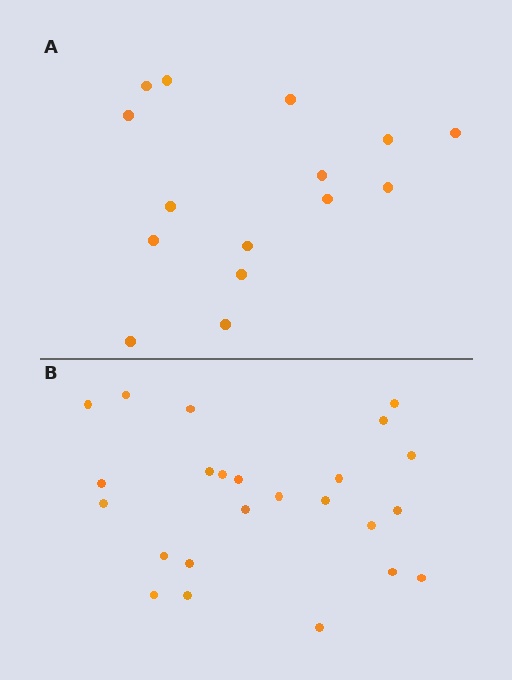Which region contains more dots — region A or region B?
Region B (the bottom region) has more dots.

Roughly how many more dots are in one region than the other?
Region B has roughly 8 or so more dots than region A.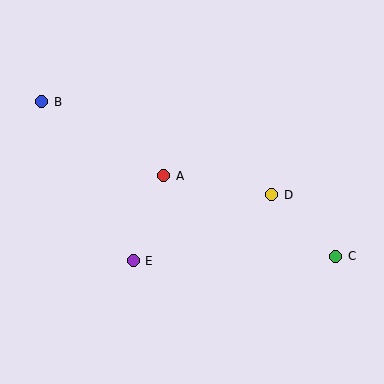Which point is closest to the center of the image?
Point A at (164, 176) is closest to the center.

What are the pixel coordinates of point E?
Point E is at (133, 261).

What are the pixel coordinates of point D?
Point D is at (272, 195).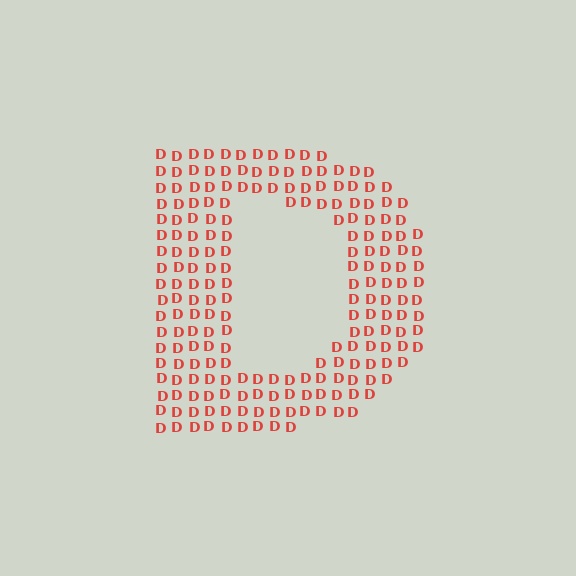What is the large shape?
The large shape is the letter D.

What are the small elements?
The small elements are letter D's.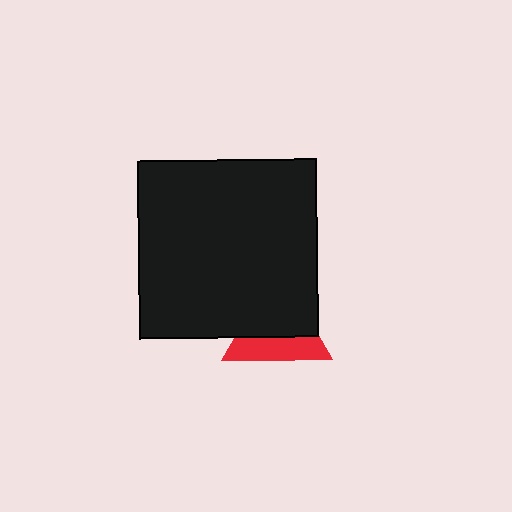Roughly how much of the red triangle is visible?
A small part of it is visible (roughly 43%).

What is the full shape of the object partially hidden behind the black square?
The partially hidden object is a red triangle.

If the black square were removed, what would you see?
You would see the complete red triangle.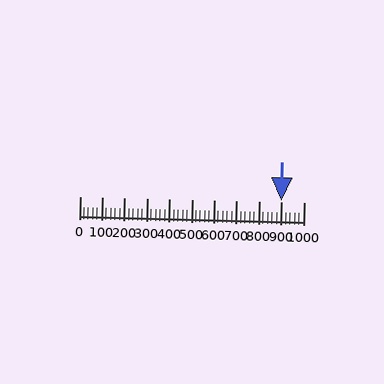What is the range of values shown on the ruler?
The ruler shows values from 0 to 1000.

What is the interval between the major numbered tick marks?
The major tick marks are spaced 100 units apart.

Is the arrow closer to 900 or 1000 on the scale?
The arrow is closer to 900.